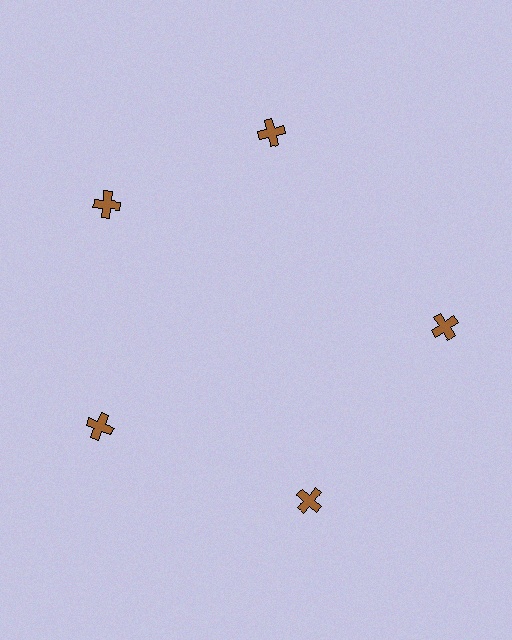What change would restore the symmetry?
The symmetry would be restored by rotating it back into even spacing with its neighbors so that all 5 crosses sit at equal angles and equal distance from the center.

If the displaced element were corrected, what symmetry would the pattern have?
It would have 5-fold rotational symmetry — the pattern would map onto itself every 72 degrees.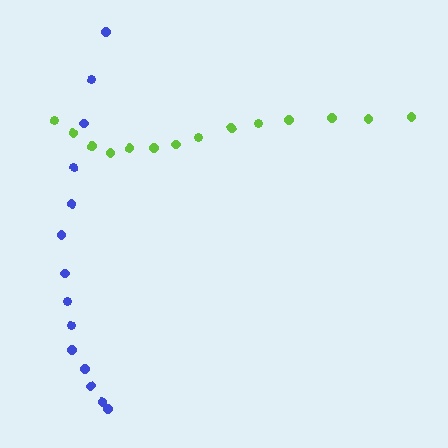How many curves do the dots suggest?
There are 2 distinct paths.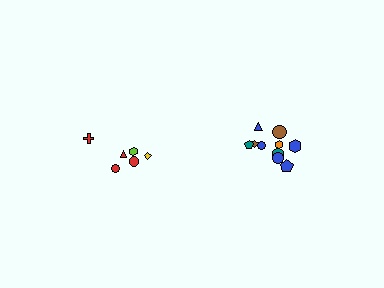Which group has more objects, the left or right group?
The right group.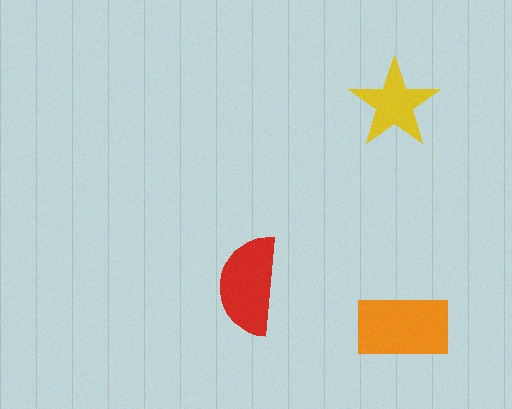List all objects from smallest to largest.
The yellow star, the red semicircle, the orange rectangle.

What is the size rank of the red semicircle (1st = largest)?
2nd.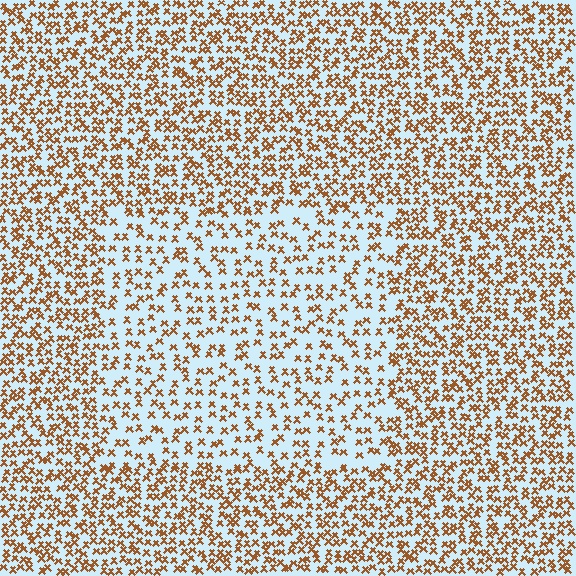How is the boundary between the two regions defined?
The boundary is defined by a change in element density (approximately 1.8x ratio). All elements are the same color, size, and shape.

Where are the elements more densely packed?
The elements are more densely packed outside the rectangle boundary.